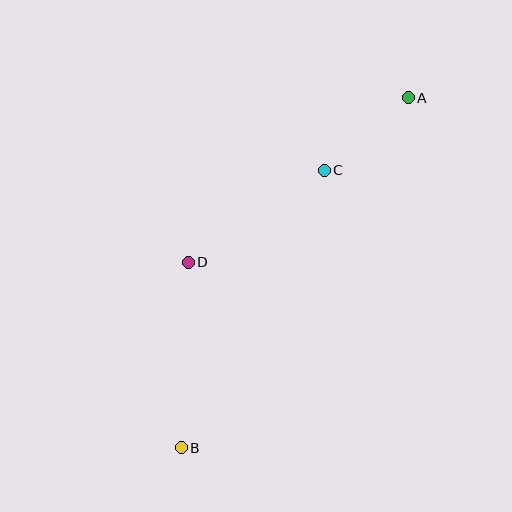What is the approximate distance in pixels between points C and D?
The distance between C and D is approximately 164 pixels.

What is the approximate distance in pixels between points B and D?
The distance between B and D is approximately 186 pixels.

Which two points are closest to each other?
Points A and C are closest to each other.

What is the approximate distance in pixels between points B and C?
The distance between B and C is approximately 313 pixels.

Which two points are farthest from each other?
Points A and B are farthest from each other.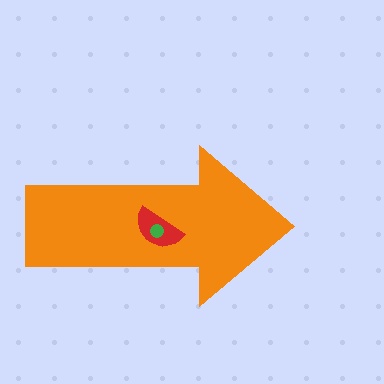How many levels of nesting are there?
3.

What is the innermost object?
The green circle.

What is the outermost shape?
The orange arrow.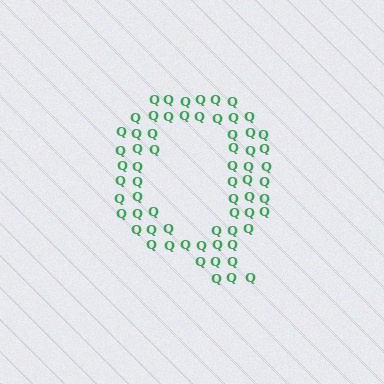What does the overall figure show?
The overall figure shows the letter Q.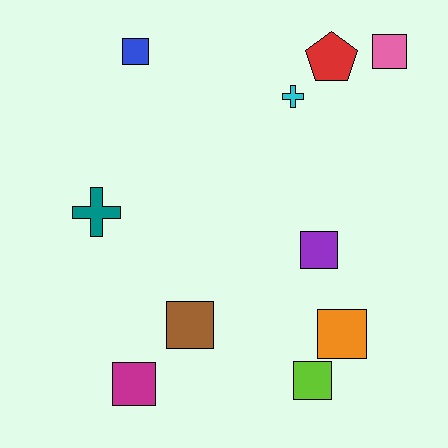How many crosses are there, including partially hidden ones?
There are 2 crosses.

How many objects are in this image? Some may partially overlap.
There are 10 objects.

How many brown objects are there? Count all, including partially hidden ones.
There is 1 brown object.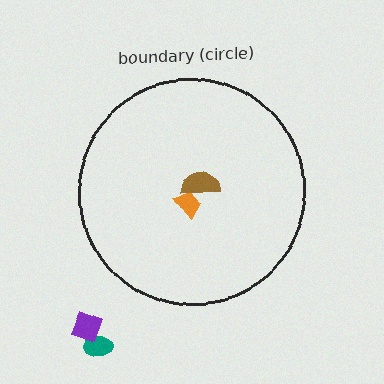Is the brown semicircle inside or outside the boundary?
Inside.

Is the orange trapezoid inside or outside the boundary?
Inside.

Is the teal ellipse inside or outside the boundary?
Outside.